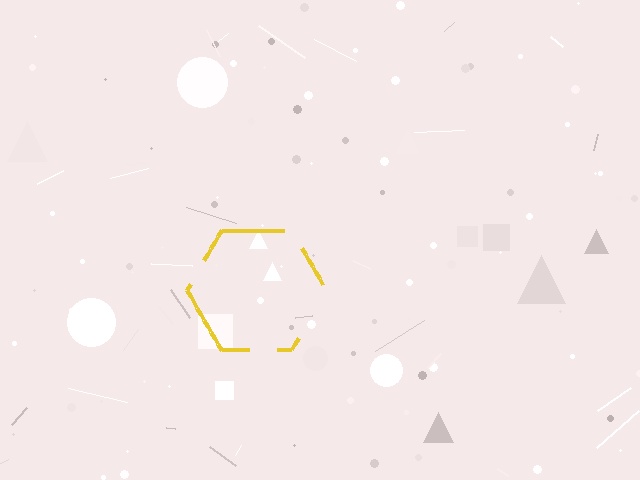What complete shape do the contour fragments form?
The contour fragments form a hexagon.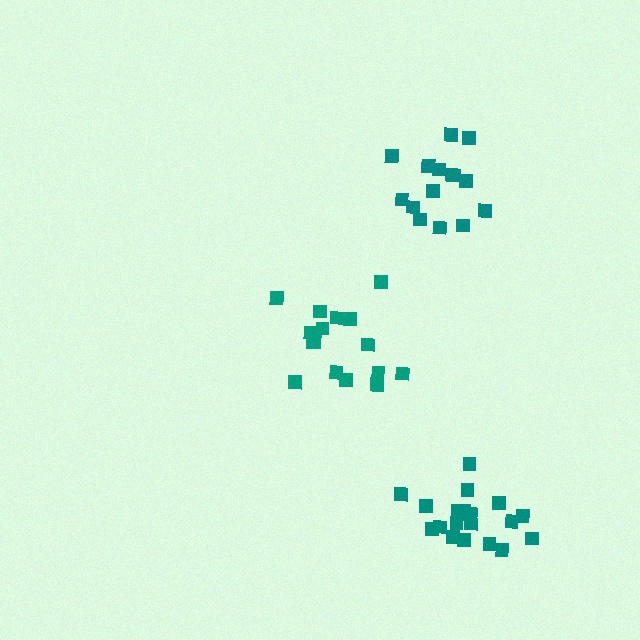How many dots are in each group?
Group 1: 19 dots, Group 2: 16 dots, Group 3: 15 dots (50 total).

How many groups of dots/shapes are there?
There are 3 groups.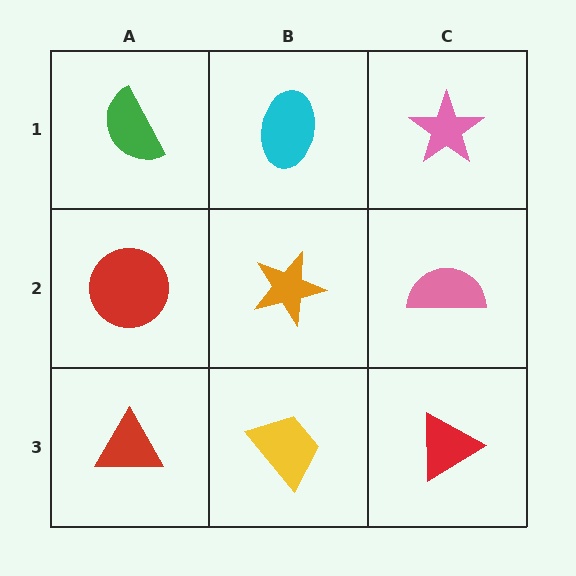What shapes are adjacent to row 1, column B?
An orange star (row 2, column B), a green semicircle (row 1, column A), a pink star (row 1, column C).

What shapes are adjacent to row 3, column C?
A pink semicircle (row 2, column C), a yellow trapezoid (row 3, column B).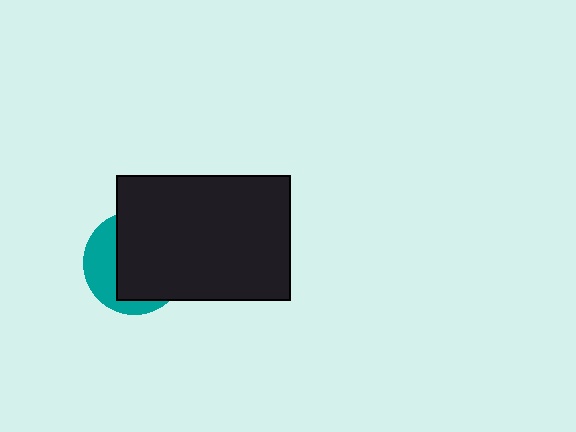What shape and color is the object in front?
The object in front is a black rectangle.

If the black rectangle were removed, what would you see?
You would see the complete teal circle.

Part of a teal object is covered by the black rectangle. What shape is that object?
It is a circle.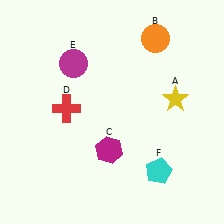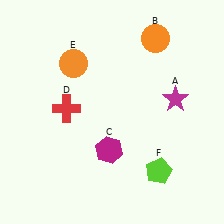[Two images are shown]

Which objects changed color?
A changed from yellow to magenta. E changed from magenta to orange. F changed from cyan to lime.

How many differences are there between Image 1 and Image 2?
There are 3 differences between the two images.